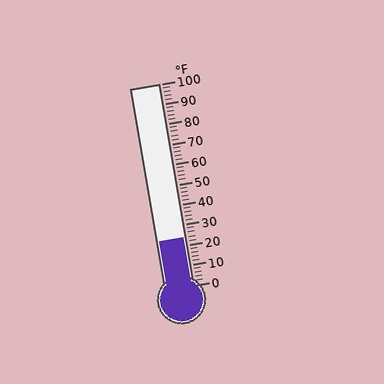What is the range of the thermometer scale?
The thermometer scale ranges from 0°F to 100°F.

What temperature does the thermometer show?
The thermometer shows approximately 24°F.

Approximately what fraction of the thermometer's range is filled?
The thermometer is filled to approximately 25% of its range.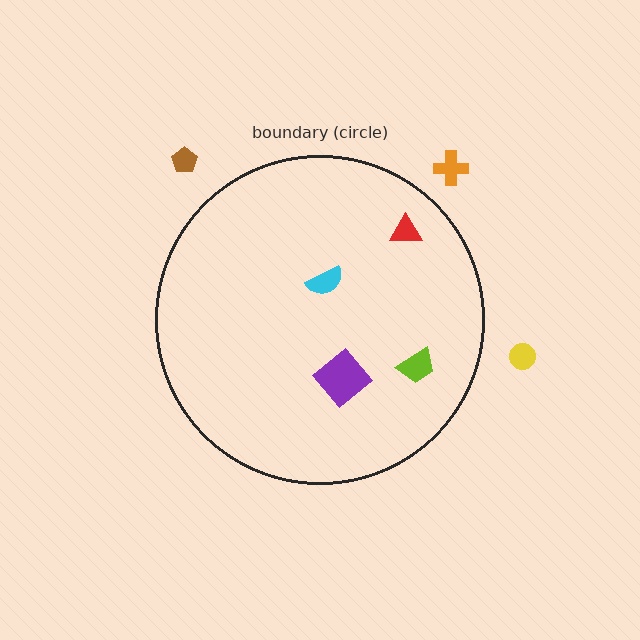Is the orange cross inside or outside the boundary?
Outside.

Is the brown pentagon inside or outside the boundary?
Outside.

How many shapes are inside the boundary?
4 inside, 3 outside.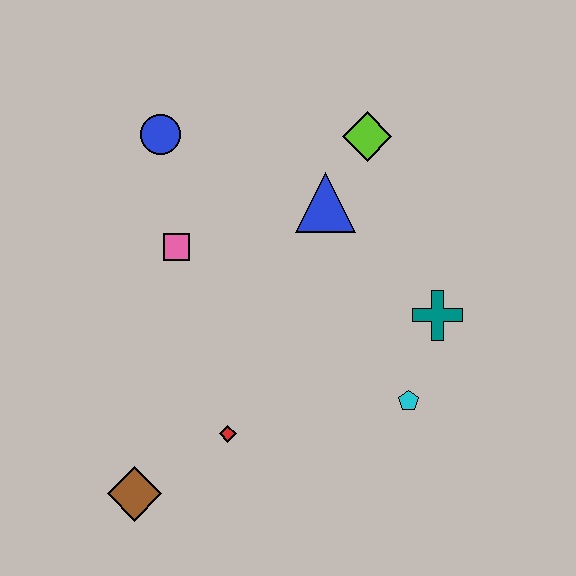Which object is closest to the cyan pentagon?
The teal cross is closest to the cyan pentagon.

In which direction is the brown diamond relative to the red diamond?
The brown diamond is to the left of the red diamond.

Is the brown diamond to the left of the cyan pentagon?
Yes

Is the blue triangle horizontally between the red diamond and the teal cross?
Yes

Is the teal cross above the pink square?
No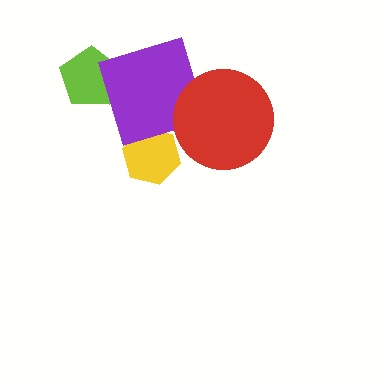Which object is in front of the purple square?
The red circle is in front of the purple square.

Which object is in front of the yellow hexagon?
The purple square is in front of the yellow hexagon.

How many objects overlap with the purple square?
3 objects overlap with the purple square.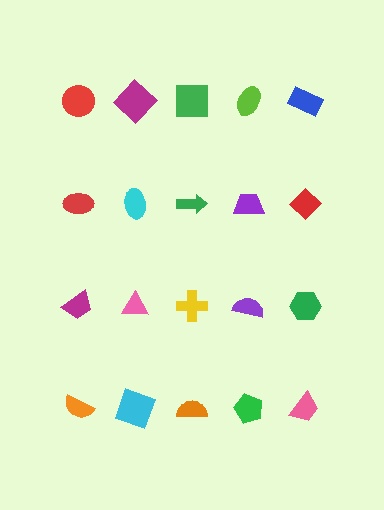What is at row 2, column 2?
A cyan ellipse.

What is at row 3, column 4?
A purple semicircle.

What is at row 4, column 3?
An orange semicircle.